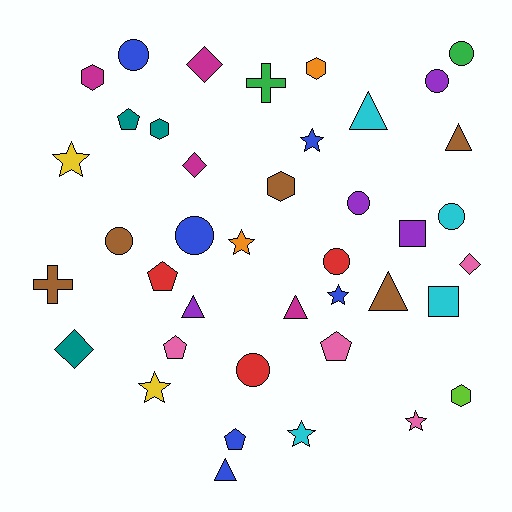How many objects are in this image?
There are 40 objects.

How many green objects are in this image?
There are 2 green objects.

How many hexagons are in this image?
There are 5 hexagons.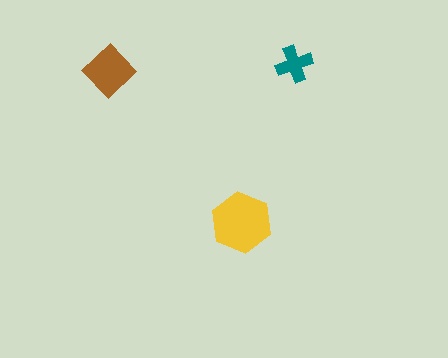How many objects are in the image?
There are 3 objects in the image.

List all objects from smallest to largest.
The teal cross, the brown diamond, the yellow hexagon.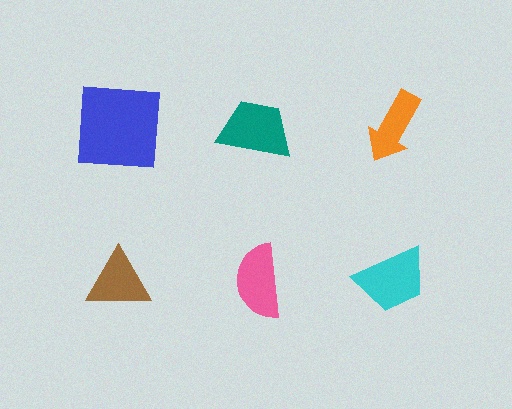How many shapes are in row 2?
3 shapes.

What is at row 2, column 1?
A brown triangle.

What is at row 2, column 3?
A cyan trapezoid.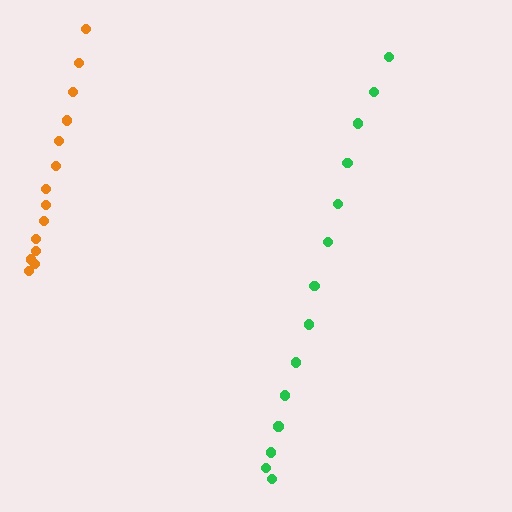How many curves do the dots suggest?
There are 2 distinct paths.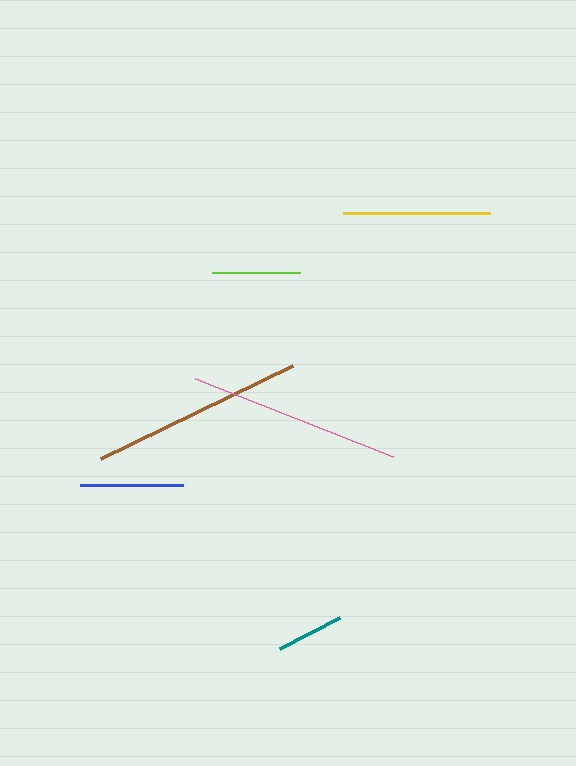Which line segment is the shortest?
The teal line is the shortest at approximately 68 pixels.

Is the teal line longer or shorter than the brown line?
The brown line is longer than the teal line.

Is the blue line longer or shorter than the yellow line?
The yellow line is longer than the blue line.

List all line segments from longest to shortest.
From longest to shortest: pink, brown, yellow, blue, lime, teal.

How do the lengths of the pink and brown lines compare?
The pink and brown lines are approximately the same length.